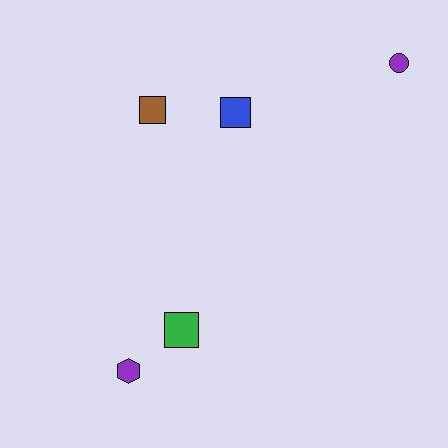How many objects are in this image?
There are 5 objects.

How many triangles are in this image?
There are no triangles.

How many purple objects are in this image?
There are 2 purple objects.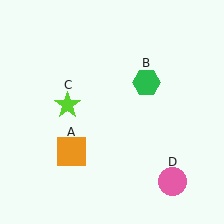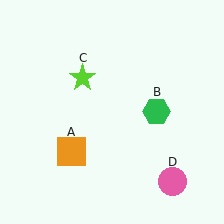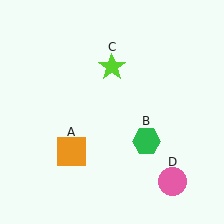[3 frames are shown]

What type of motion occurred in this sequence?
The green hexagon (object B), lime star (object C) rotated clockwise around the center of the scene.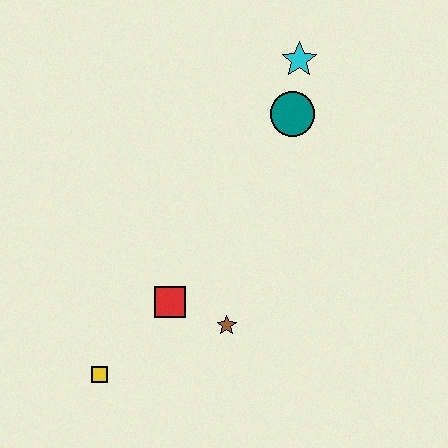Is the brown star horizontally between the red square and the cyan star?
Yes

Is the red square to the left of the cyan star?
Yes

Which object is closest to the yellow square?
The red square is closest to the yellow square.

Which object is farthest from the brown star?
The cyan star is farthest from the brown star.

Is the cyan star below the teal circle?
No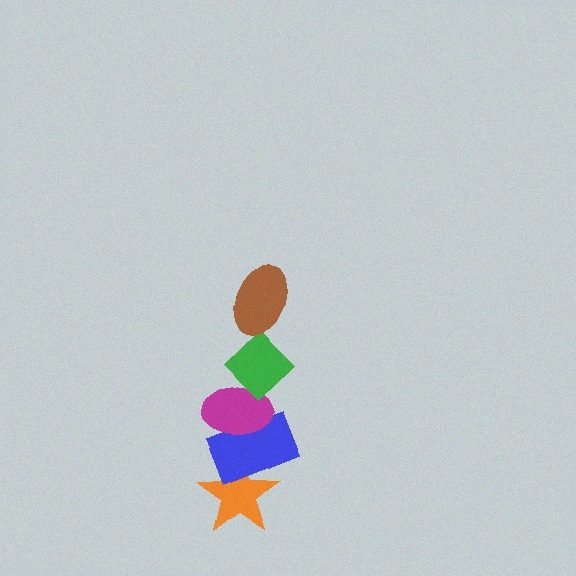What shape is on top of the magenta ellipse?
The green diamond is on top of the magenta ellipse.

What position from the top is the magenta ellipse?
The magenta ellipse is 3rd from the top.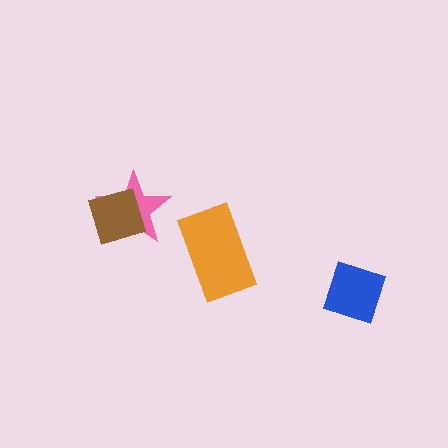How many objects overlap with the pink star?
1 object overlaps with the pink star.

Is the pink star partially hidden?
Yes, it is partially covered by another shape.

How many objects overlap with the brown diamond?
1 object overlaps with the brown diamond.